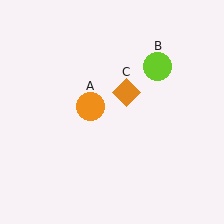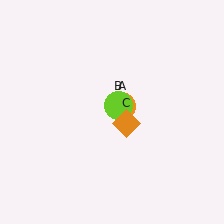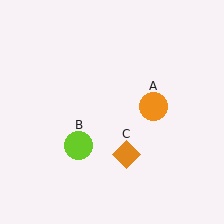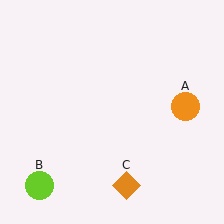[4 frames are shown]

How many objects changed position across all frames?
3 objects changed position: orange circle (object A), lime circle (object B), orange diamond (object C).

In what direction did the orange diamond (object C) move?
The orange diamond (object C) moved down.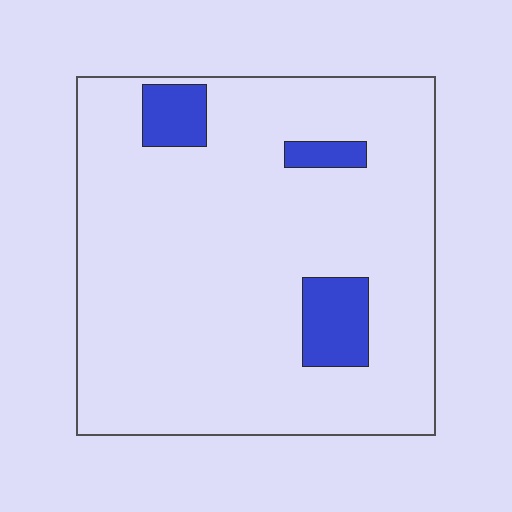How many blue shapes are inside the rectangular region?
3.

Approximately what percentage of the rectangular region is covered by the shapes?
Approximately 10%.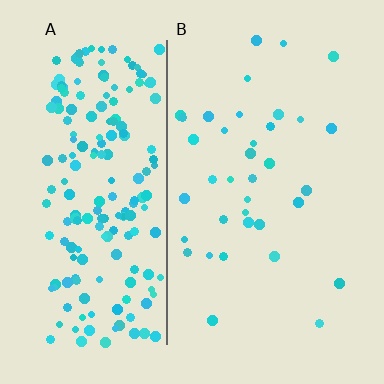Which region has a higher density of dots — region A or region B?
A (the left).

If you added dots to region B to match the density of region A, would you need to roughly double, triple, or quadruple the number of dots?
Approximately quadruple.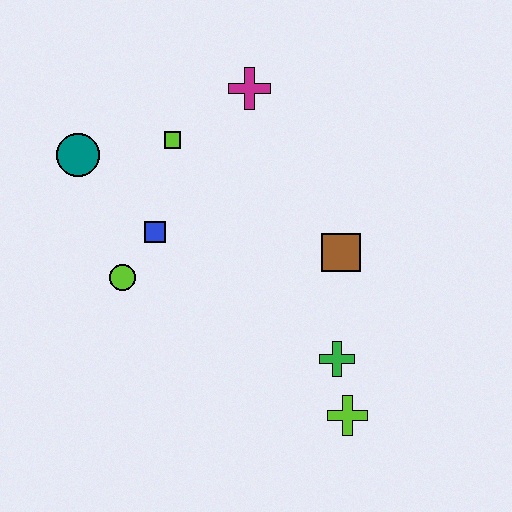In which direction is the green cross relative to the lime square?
The green cross is below the lime square.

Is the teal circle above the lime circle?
Yes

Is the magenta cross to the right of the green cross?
No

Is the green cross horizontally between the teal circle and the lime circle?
No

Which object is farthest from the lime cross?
The teal circle is farthest from the lime cross.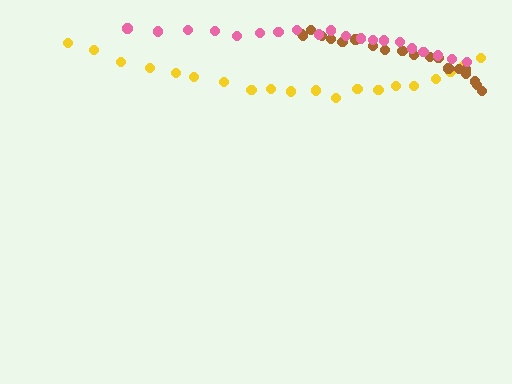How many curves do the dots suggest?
There are 3 distinct paths.